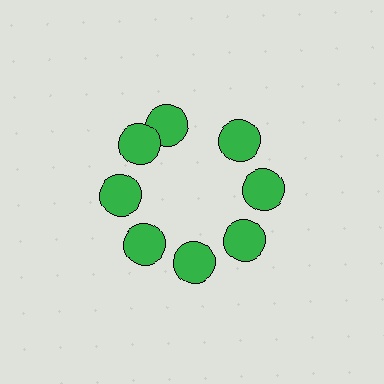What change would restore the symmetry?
The symmetry would be restored by rotating it back into even spacing with its neighbors so that all 8 circles sit at equal angles and equal distance from the center.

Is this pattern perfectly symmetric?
No. The 8 green circles are arranged in a ring, but one element near the 12 o'clock position is rotated out of alignment along the ring, breaking the 8-fold rotational symmetry.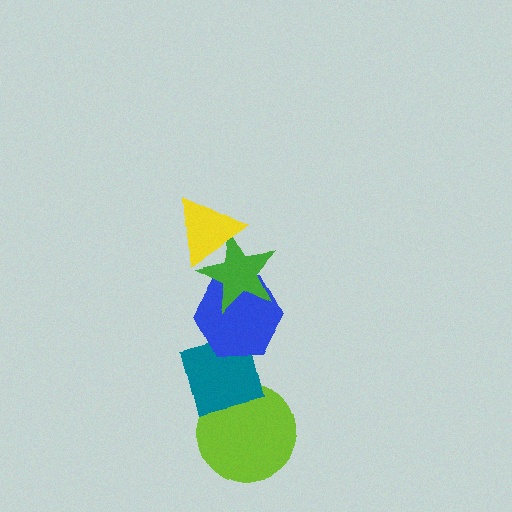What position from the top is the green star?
The green star is 2nd from the top.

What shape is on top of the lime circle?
The teal square is on top of the lime circle.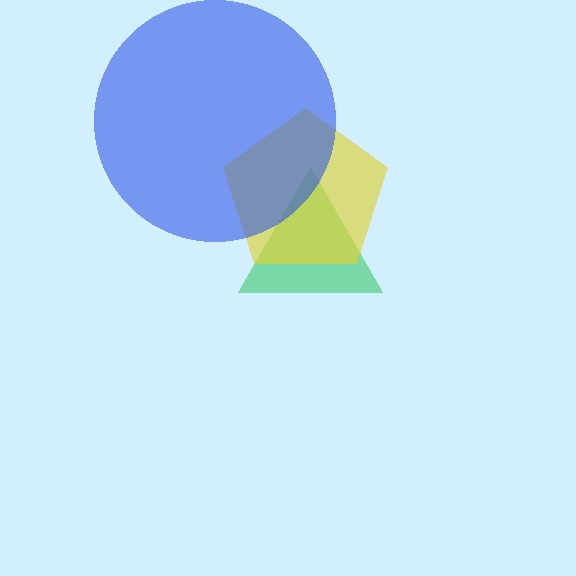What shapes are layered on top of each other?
The layered shapes are: a green triangle, a yellow pentagon, a blue circle.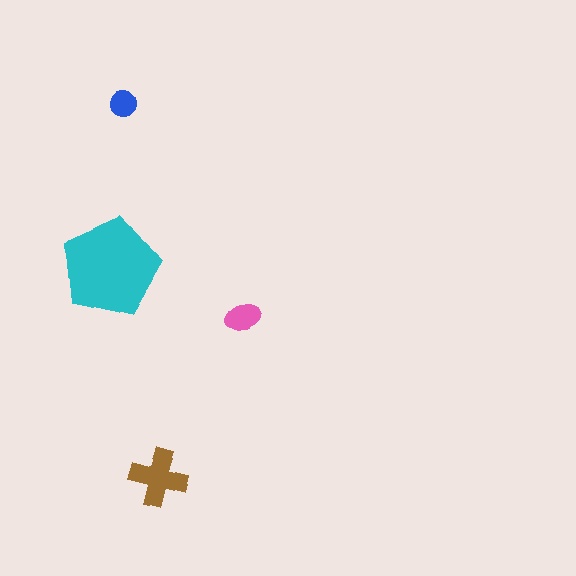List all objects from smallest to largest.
The blue circle, the pink ellipse, the brown cross, the cyan pentagon.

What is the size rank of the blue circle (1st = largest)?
4th.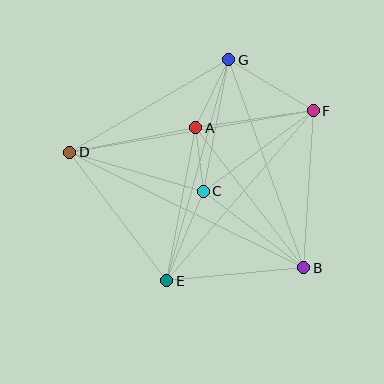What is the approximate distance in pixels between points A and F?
The distance between A and F is approximately 119 pixels.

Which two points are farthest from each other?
Points B and D are farthest from each other.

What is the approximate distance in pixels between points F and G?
The distance between F and G is approximately 99 pixels.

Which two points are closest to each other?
Points A and C are closest to each other.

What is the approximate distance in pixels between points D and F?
The distance between D and F is approximately 247 pixels.